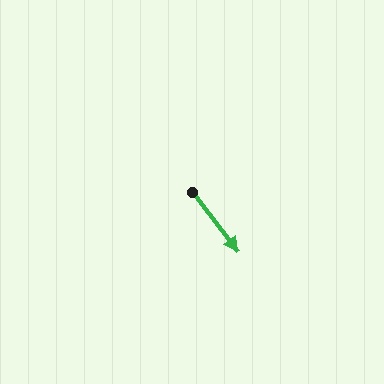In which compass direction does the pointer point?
Southeast.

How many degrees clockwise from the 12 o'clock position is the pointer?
Approximately 142 degrees.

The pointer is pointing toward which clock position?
Roughly 5 o'clock.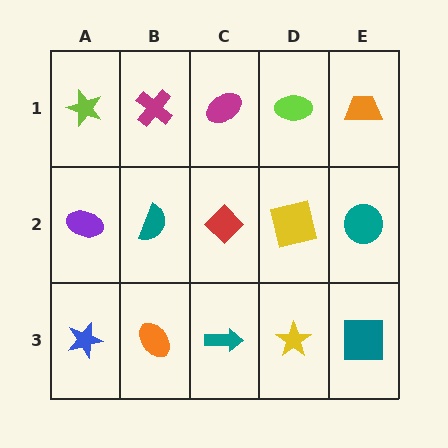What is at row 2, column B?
A teal semicircle.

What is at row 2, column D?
A yellow square.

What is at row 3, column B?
An orange ellipse.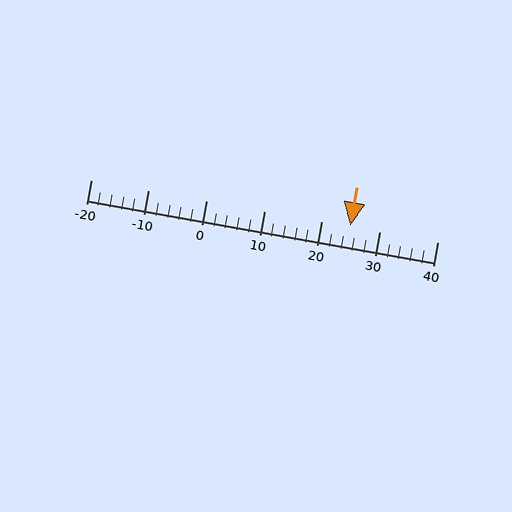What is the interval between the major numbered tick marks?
The major tick marks are spaced 10 units apart.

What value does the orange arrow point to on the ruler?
The orange arrow points to approximately 25.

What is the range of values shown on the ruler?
The ruler shows values from -20 to 40.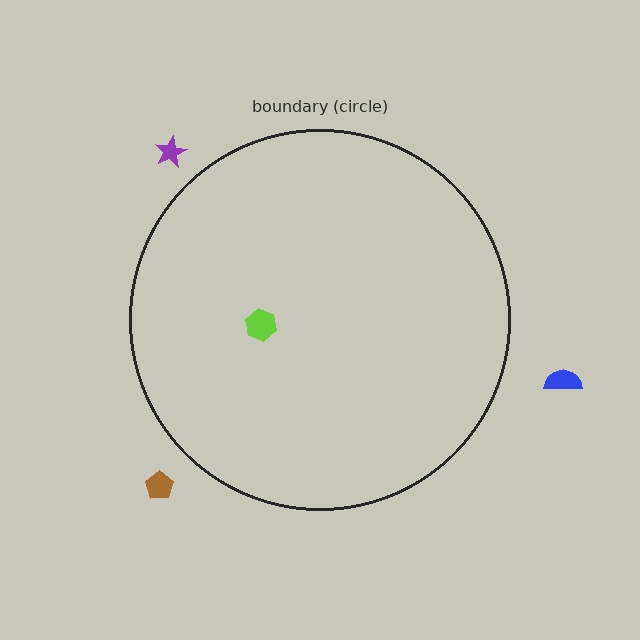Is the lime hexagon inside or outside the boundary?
Inside.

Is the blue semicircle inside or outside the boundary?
Outside.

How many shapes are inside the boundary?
1 inside, 3 outside.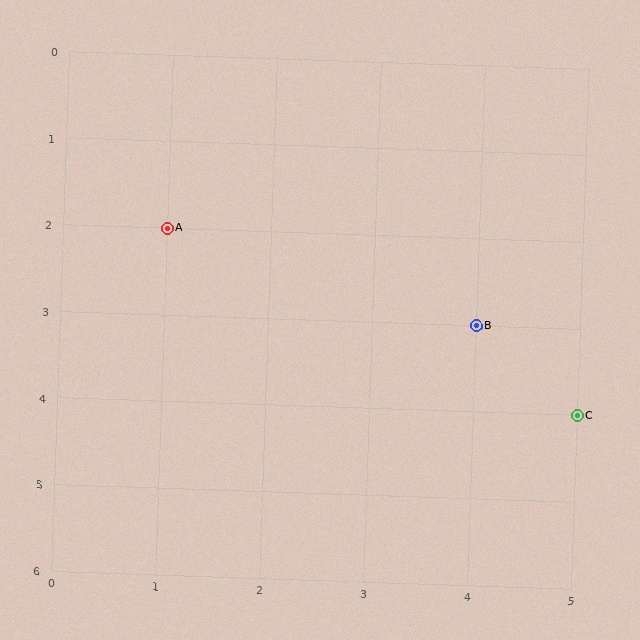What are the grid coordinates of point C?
Point C is at grid coordinates (5, 4).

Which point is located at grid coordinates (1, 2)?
Point A is at (1, 2).